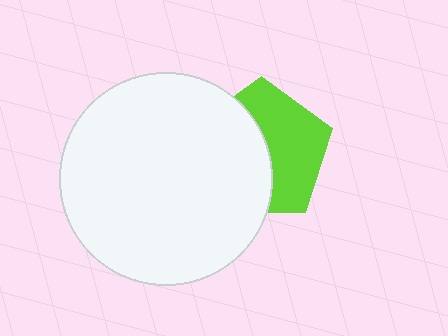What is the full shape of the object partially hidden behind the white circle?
The partially hidden object is a lime pentagon.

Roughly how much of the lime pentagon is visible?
About half of it is visible (roughly 50%).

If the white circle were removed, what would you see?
You would see the complete lime pentagon.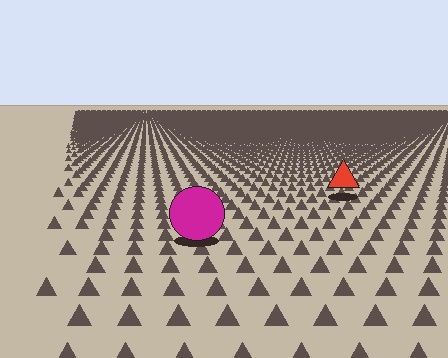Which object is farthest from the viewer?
The red triangle is farthest from the viewer. It appears smaller and the ground texture around it is denser.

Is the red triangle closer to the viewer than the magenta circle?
No. The magenta circle is closer — you can tell from the texture gradient: the ground texture is coarser near it.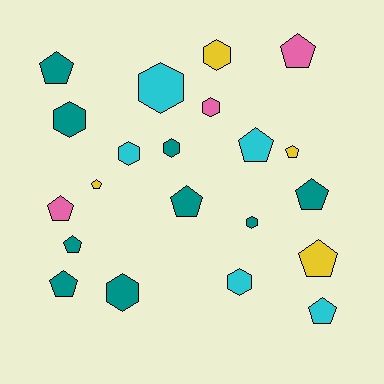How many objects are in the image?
There are 21 objects.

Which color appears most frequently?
Teal, with 9 objects.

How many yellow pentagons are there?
There are 3 yellow pentagons.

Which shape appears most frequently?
Pentagon, with 12 objects.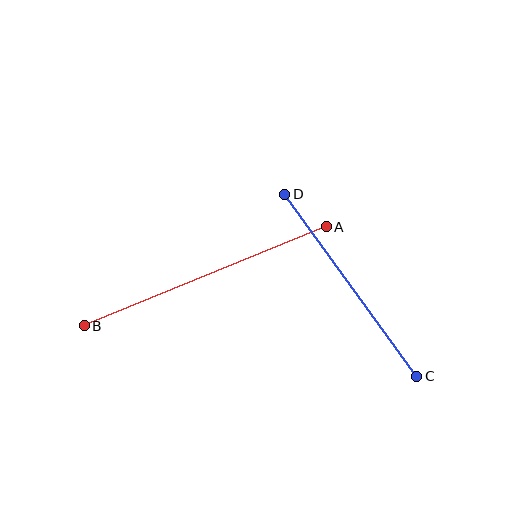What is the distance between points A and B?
The distance is approximately 261 pixels.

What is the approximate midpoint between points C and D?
The midpoint is at approximately (351, 285) pixels.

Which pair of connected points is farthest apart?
Points A and B are farthest apart.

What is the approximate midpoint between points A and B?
The midpoint is at approximately (205, 276) pixels.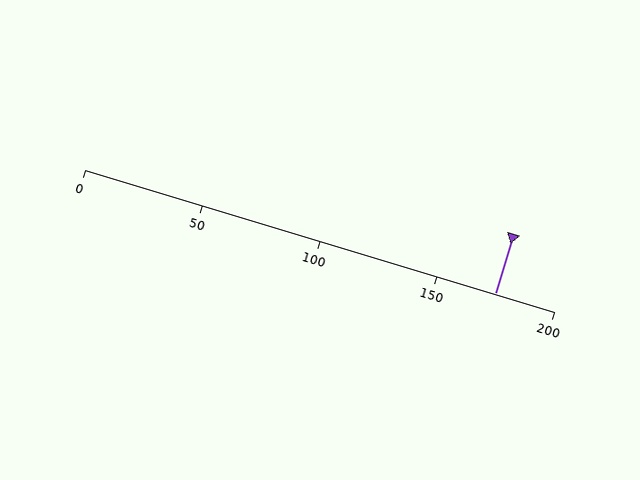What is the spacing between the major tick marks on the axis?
The major ticks are spaced 50 apart.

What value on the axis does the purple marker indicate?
The marker indicates approximately 175.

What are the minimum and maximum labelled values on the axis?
The axis runs from 0 to 200.